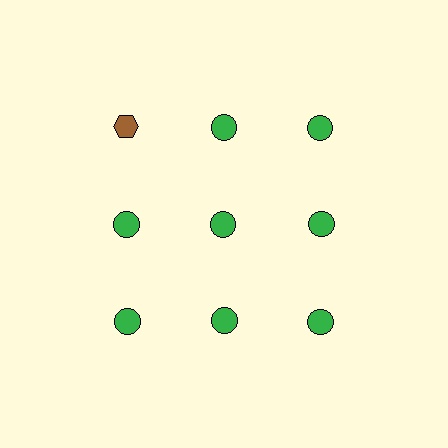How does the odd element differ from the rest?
It differs in both color (brown instead of green) and shape (hexagon instead of circle).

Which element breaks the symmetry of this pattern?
The brown hexagon in the top row, leftmost column breaks the symmetry. All other shapes are green circles.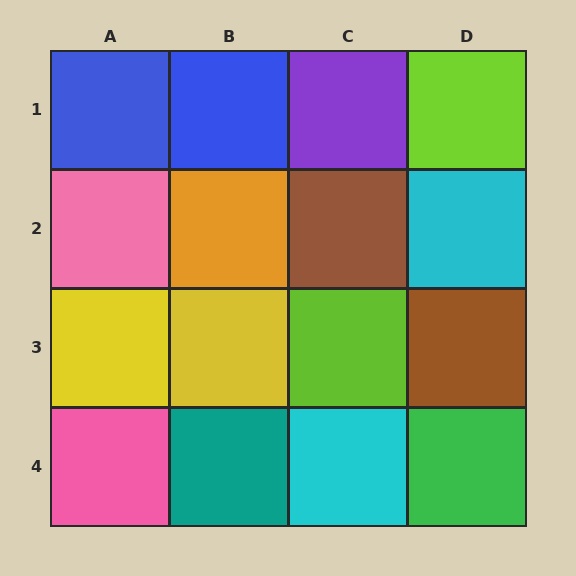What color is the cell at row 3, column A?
Yellow.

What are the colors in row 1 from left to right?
Blue, blue, purple, lime.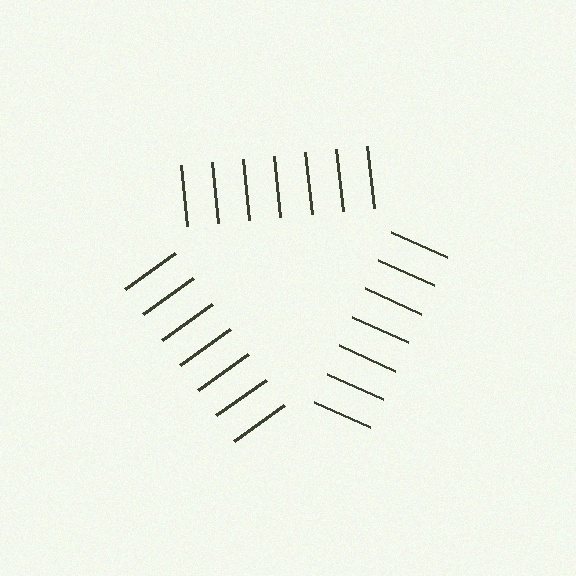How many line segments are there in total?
21 — 7 along each of the 3 edges.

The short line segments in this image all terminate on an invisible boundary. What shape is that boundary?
An illusory triangle — the line segments terminate on its edges but no continuous stroke is drawn.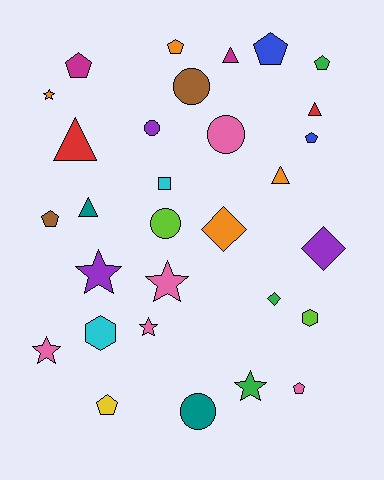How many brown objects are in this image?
There are 2 brown objects.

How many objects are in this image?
There are 30 objects.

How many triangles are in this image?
There are 5 triangles.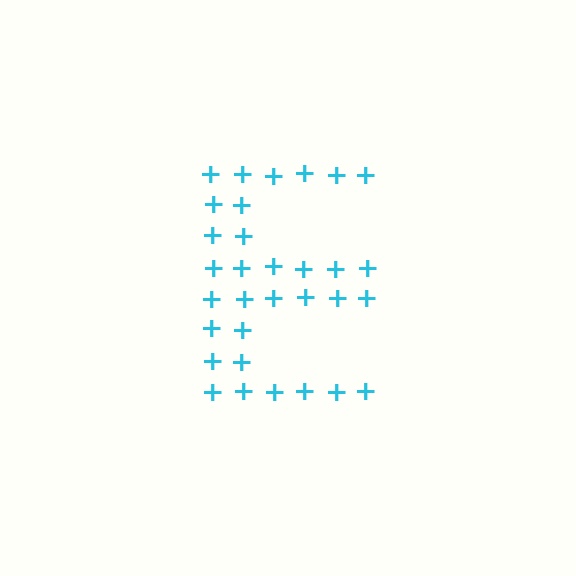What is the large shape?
The large shape is the letter E.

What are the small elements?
The small elements are plus signs.